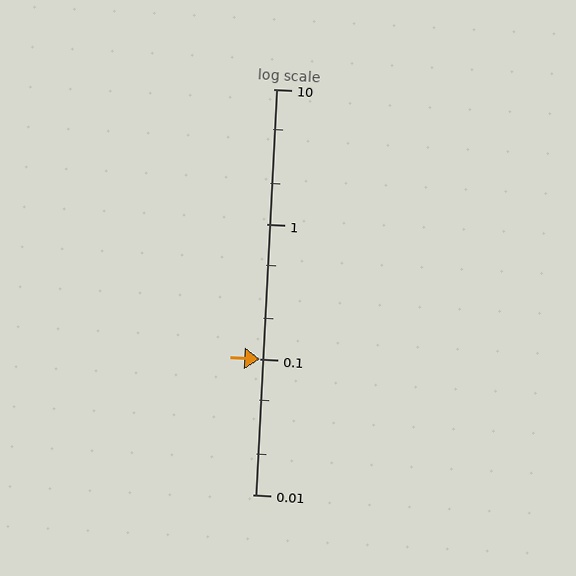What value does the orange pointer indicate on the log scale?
The pointer indicates approximately 0.1.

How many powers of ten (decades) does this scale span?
The scale spans 3 decades, from 0.01 to 10.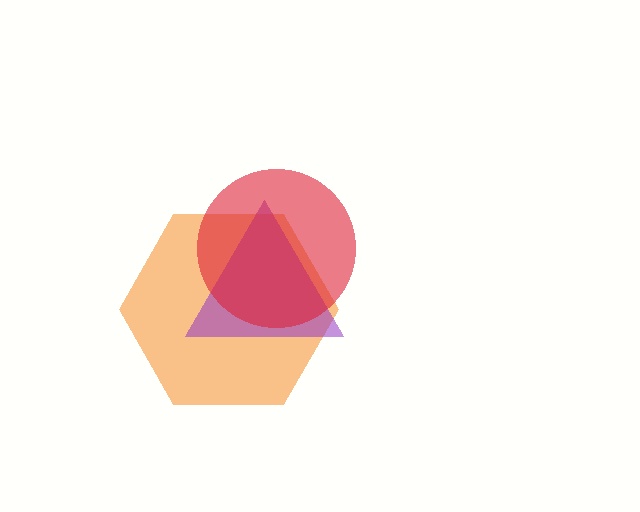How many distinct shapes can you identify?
There are 3 distinct shapes: an orange hexagon, a purple triangle, a red circle.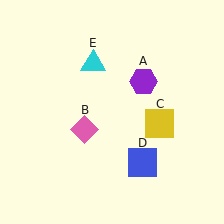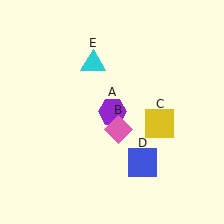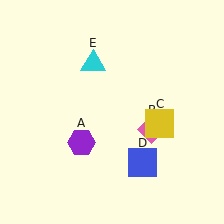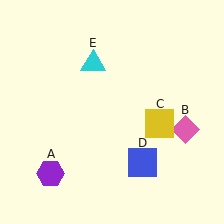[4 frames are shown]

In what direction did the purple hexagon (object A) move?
The purple hexagon (object A) moved down and to the left.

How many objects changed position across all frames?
2 objects changed position: purple hexagon (object A), pink diamond (object B).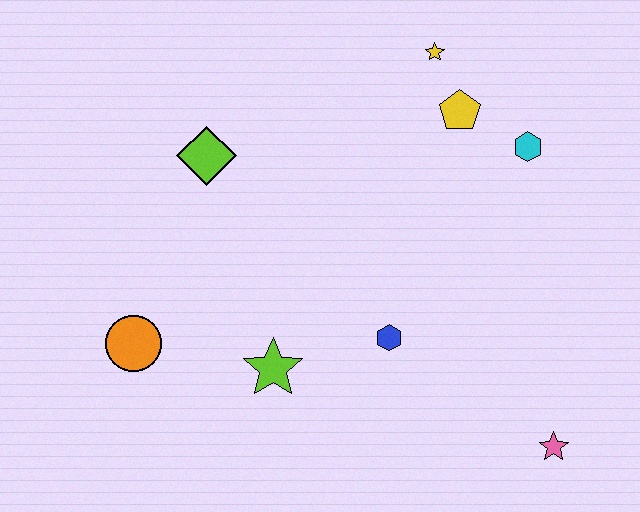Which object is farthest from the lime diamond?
The pink star is farthest from the lime diamond.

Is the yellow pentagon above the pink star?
Yes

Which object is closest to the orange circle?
The lime star is closest to the orange circle.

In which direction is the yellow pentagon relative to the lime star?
The yellow pentagon is above the lime star.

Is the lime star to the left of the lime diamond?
No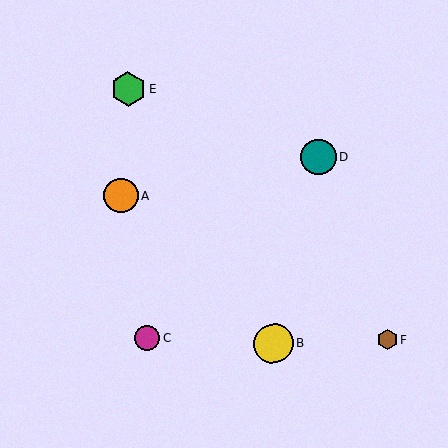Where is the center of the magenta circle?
The center of the magenta circle is at (148, 338).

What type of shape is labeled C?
Shape C is a magenta circle.